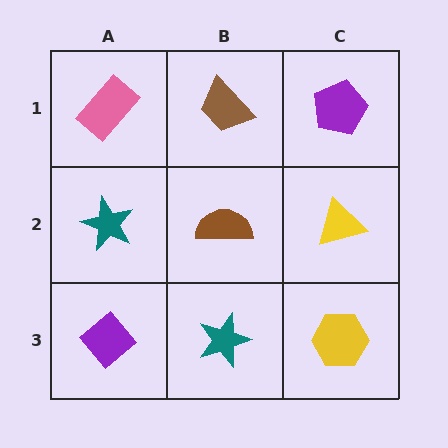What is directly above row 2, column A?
A pink rectangle.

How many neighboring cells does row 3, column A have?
2.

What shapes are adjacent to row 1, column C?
A yellow triangle (row 2, column C), a brown trapezoid (row 1, column B).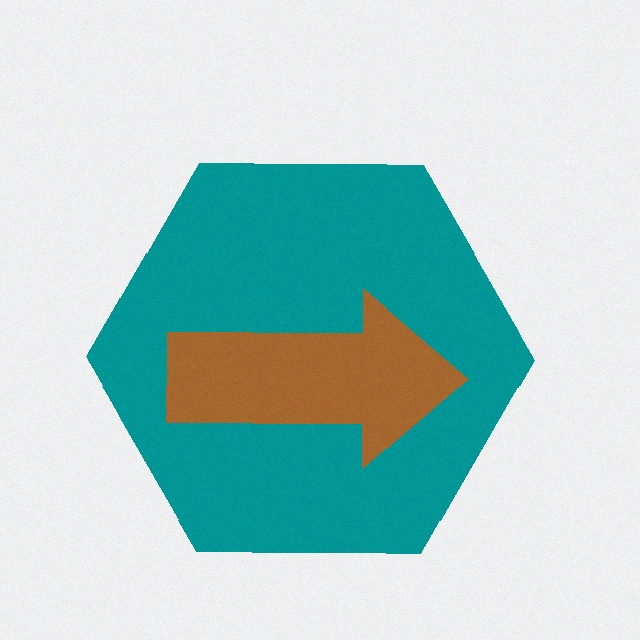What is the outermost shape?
The teal hexagon.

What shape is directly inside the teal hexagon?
The brown arrow.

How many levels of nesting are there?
2.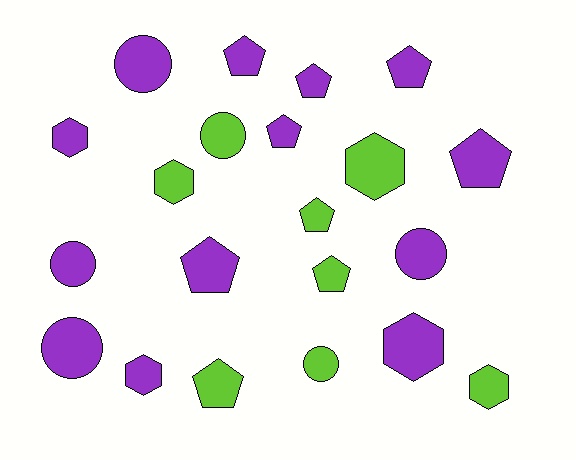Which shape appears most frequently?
Pentagon, with 9 objects.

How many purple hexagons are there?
There are 3 purple hexagons.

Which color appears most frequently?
Purple, with 13 objects.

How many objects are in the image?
There are 21 objects.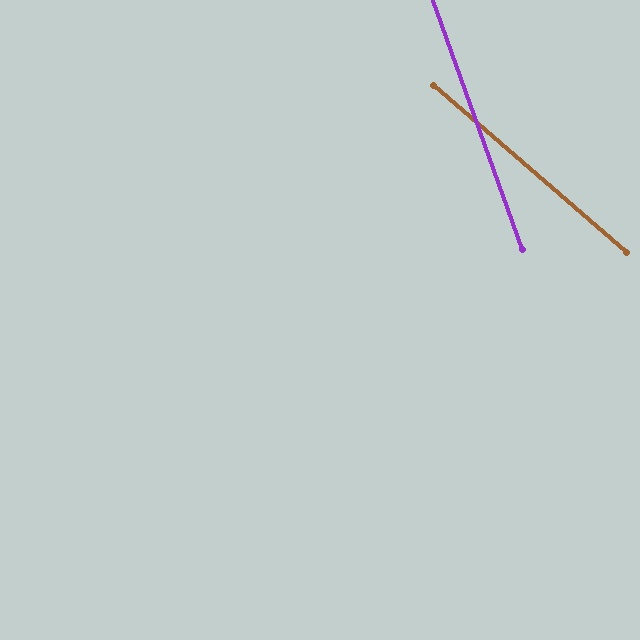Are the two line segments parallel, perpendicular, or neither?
Neither parallel nor perpendicular — they differ by about 29°.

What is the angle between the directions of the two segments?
Approximately 29 degrees.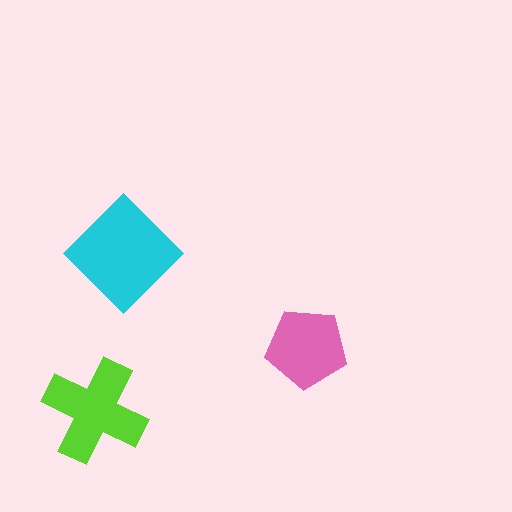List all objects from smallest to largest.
The pink pentagon, the lime cross, the cyan diamond.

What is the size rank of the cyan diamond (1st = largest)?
1st.